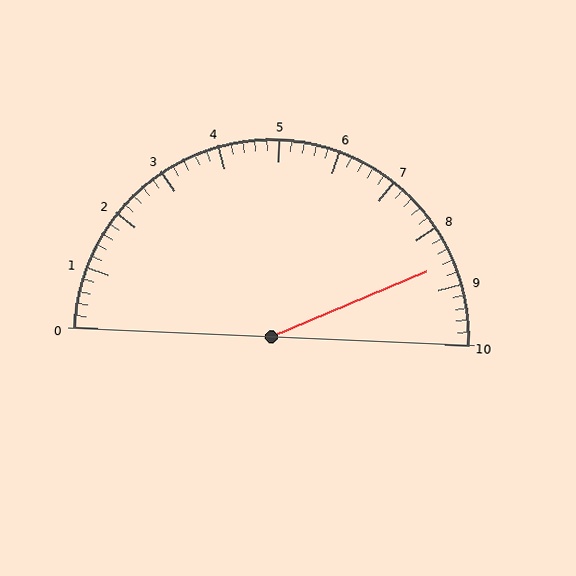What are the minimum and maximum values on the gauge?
The gauge ranges from 0 to 10.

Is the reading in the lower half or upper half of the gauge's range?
The reading is in the upper half of the range (0 to 10).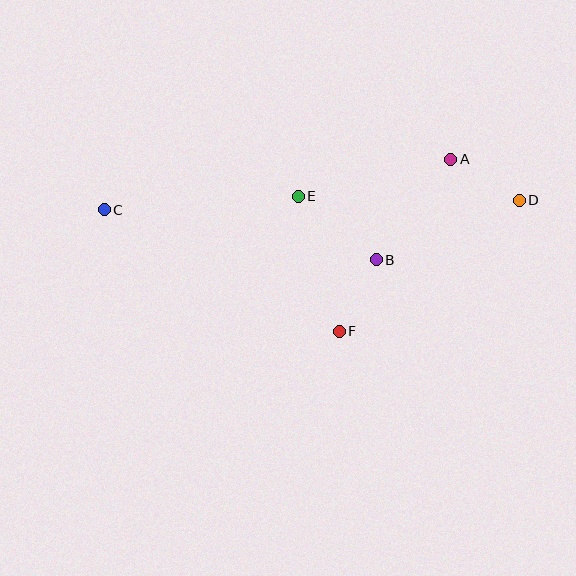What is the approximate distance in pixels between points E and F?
The distance between E and F is approximately 141 pixels.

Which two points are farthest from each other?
Points C and D are farthest from each other.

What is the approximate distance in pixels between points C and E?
The distance between C and E is approximately 194 pixels.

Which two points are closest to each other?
Points A and D are closest to each other.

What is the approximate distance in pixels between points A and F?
The distance between A and F is approximately 205 pixels.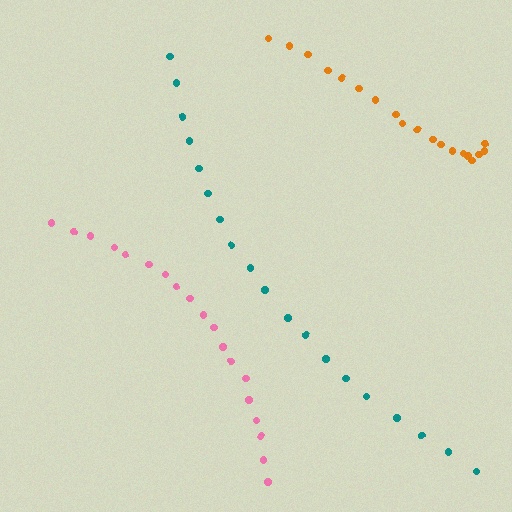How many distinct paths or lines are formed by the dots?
There are 3 distinct paths.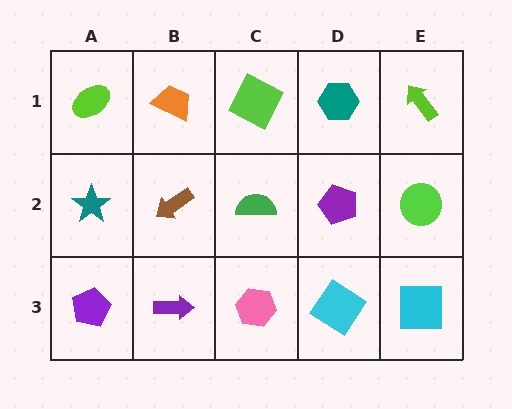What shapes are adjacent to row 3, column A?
A teal star (row 2, column A), a purple arrow (row 3, column B).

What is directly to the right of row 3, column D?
A cyan square.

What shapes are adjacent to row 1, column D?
A purple pentagon (row 2, column D), a lime square (row 1, column C), a lime arrow (row 1, column E).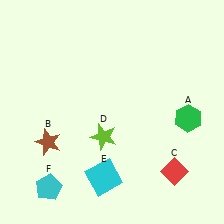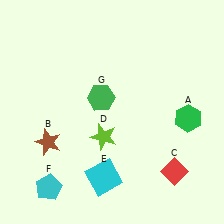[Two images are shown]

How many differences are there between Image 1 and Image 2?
There is 1 difference between the two images.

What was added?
A green hexagon (G) was added in Image 2.